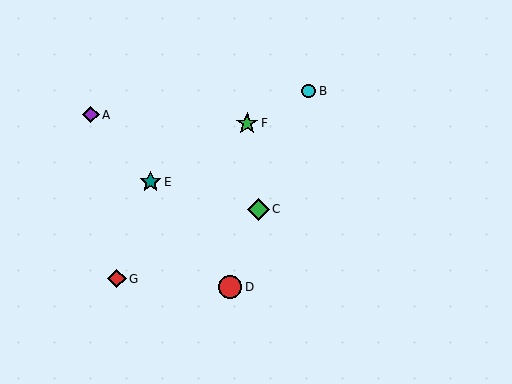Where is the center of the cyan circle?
The center of the cyan circle is at (309, 91).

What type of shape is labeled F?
Shape F is a green star.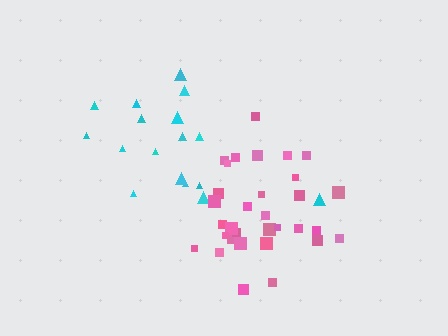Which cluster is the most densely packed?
Pink.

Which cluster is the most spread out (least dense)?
Cyan.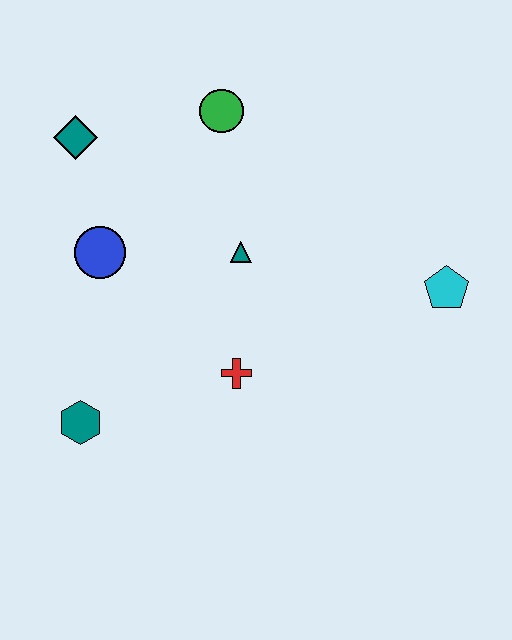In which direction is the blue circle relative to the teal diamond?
The blue circle is below the teal diamond.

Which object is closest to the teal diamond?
The blue circle is closest to the teal diamond.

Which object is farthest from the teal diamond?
The cyan pentagon is farthest from the teal diamond.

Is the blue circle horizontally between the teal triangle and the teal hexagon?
Yes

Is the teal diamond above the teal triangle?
Yes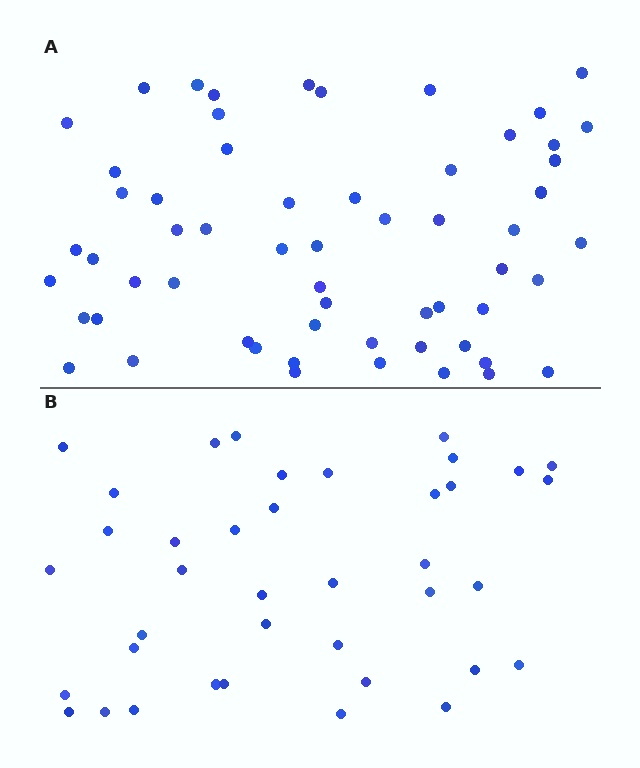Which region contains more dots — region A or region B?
Region A (the top region) has more dots.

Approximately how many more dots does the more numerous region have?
Region A has approximately 20 more dots than region B.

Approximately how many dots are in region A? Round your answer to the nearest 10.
About 60 dots. (The exact count is 59, which rounds to 60.)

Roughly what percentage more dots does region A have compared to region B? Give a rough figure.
About 50% more.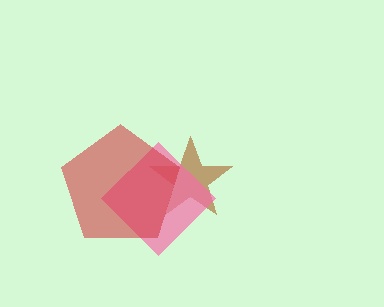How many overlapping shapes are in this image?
There are 3 overlapping shapes in the image.